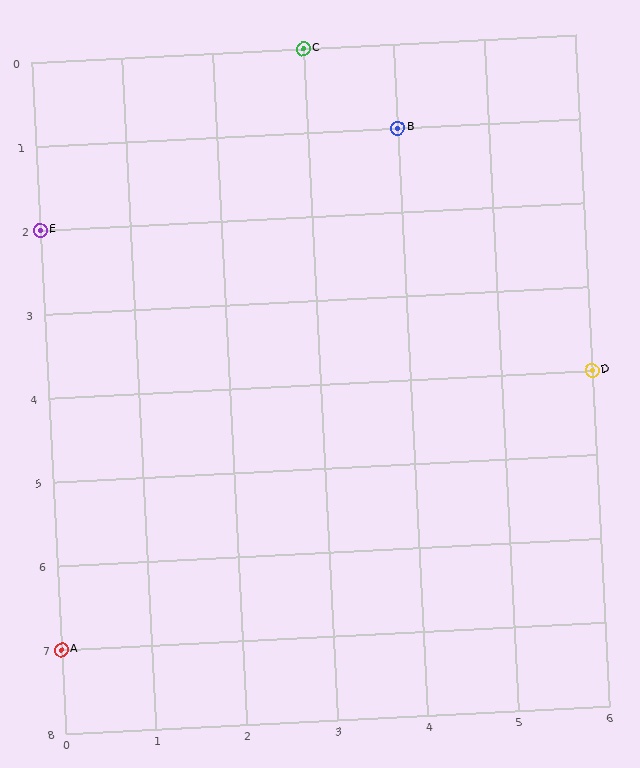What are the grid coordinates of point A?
Point A is at grid coordinates (0, 7).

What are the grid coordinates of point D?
Point D is at grid coordinates (6, 4).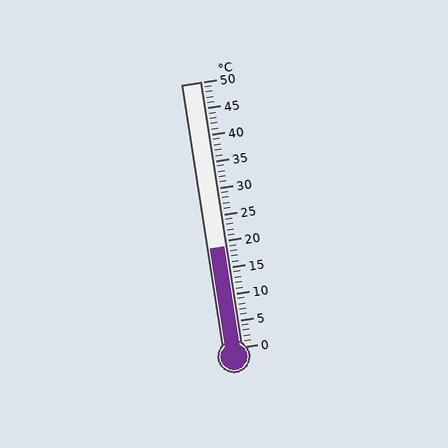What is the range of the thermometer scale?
The thermometer scale ranges from 0°C to 50°C.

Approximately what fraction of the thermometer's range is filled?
The thermometer is filled to approximately 40% of its range.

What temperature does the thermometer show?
The thermometer shows approximately 19°C.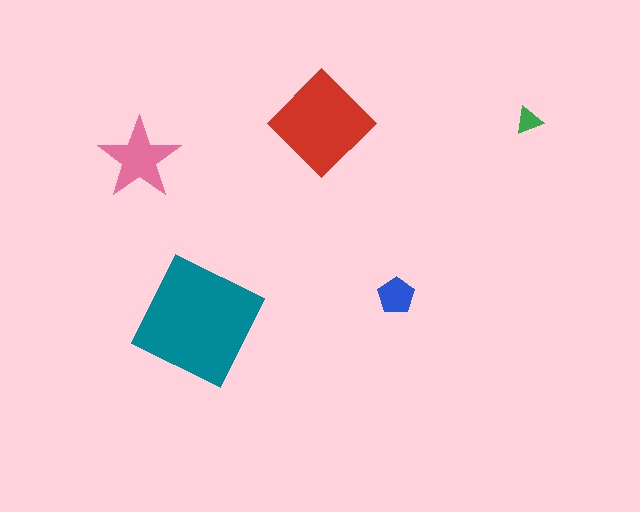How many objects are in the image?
There are 5 objects in the image.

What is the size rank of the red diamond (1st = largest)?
2nd.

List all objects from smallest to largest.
The green triangle, the blue pentagon, the pink star, the red diamond, the teal square.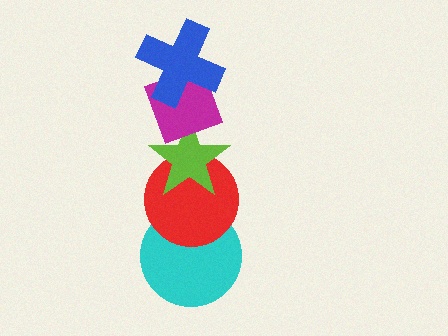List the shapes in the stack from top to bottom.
From top to bottom: the blue cross, the magenta diamond, the lime star, the red circle, the cyan circle.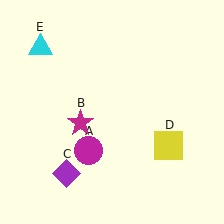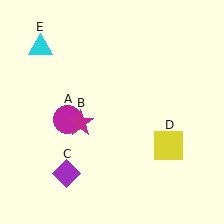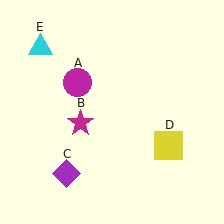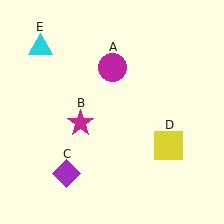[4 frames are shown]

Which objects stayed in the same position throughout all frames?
Magenta star (object B) and purple diamond (object C) and yellow square (object D) and cyan triangle (object E) remained stationary.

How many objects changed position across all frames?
1 object changed position: magenta circle (object A).